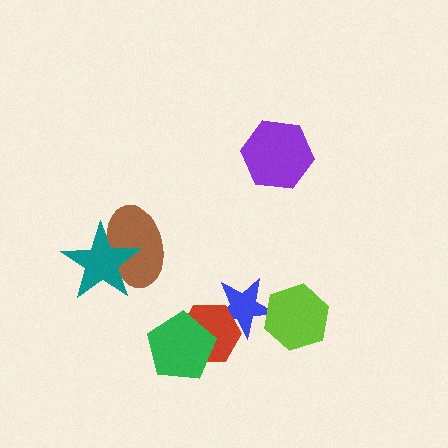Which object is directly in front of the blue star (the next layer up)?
The red hexagon is directly in front of the blue star.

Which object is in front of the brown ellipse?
The teal star is in front of the brown ellipse.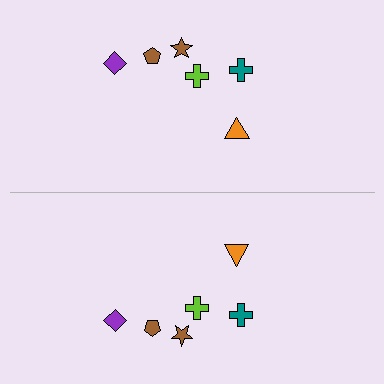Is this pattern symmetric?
Yes, this pattern has bilateral (reflection) symmetry.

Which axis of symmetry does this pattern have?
The pattern has a horizontal axis of symmetry running through the center of the image.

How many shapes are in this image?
There are 12 shapes in this image.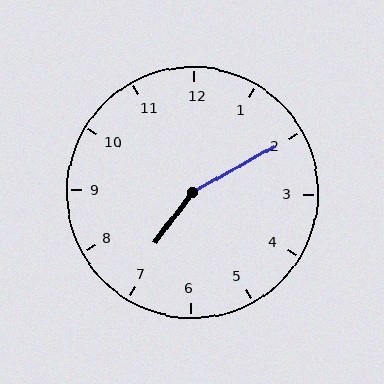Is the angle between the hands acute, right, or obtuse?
It is obtuse.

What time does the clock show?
7:10.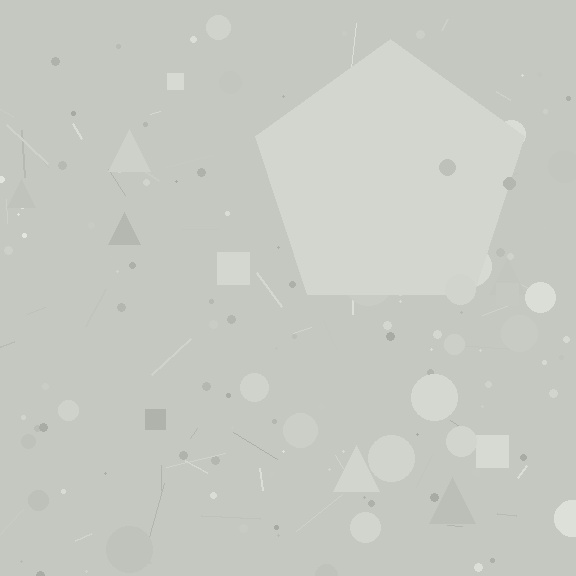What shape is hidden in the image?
A pentagon is hidden in the image.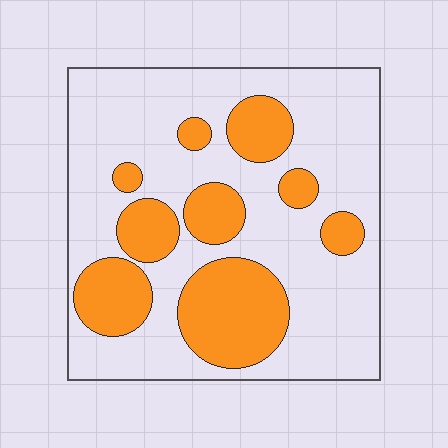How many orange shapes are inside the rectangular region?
9.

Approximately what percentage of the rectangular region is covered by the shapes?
Approximately 30%.